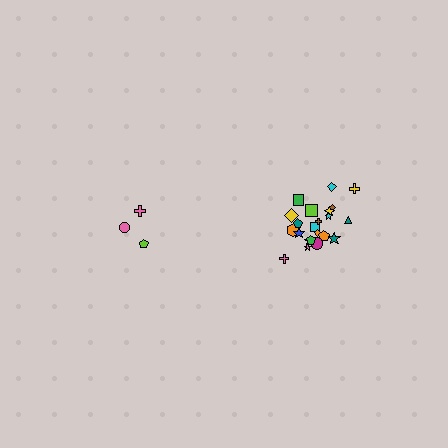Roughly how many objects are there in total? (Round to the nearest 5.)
Roughly 25 objects in total.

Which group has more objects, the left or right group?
The right group.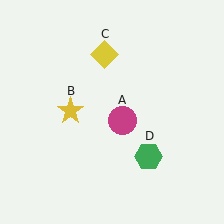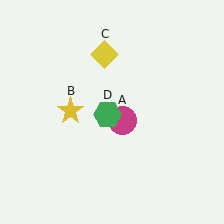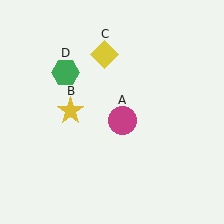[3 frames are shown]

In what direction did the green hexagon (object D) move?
The green hexagon (object D) moved up and to the left.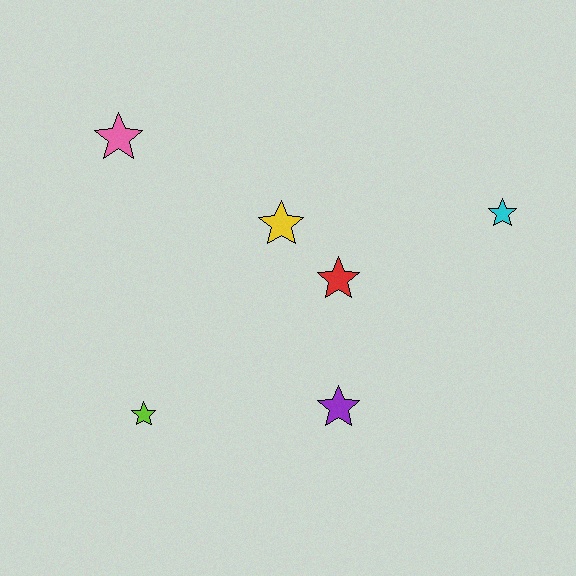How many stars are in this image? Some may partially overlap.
There are 6 stars.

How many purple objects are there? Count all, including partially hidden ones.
There is 1 purple object.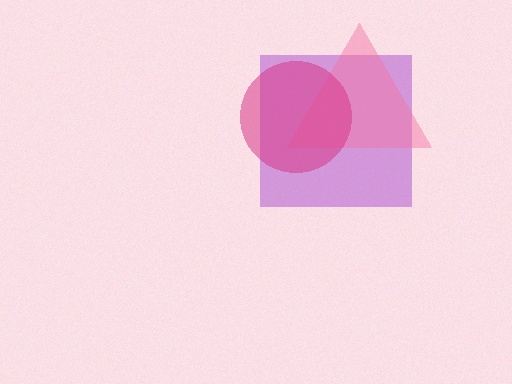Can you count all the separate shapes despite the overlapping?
Yes, there are 3 separate shapes.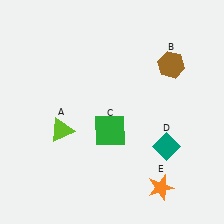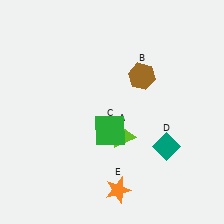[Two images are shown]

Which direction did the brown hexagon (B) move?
The brown hexagon (B) moved left.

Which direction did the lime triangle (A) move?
The lime triangle (A) moved right.